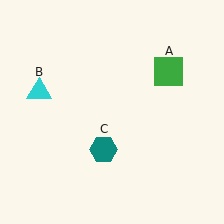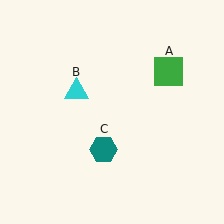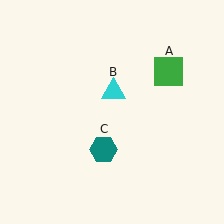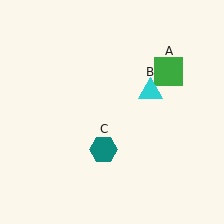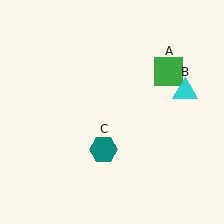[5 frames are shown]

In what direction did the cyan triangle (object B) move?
The cyan triangle (object B) moved right.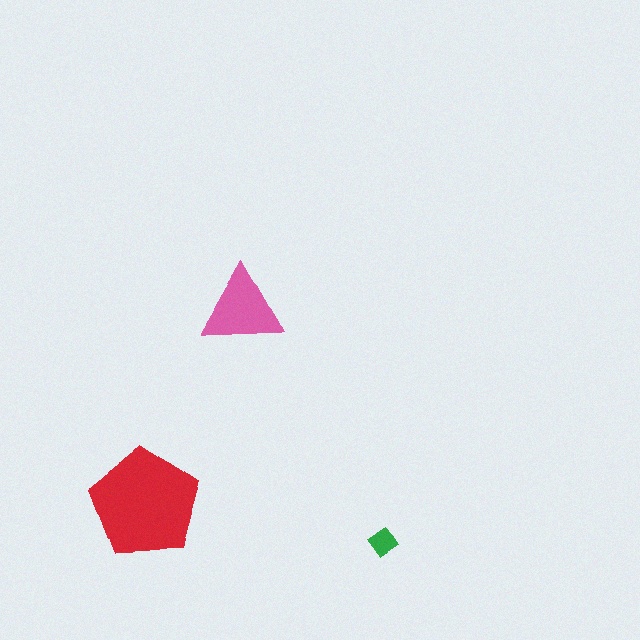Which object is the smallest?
The green diamond.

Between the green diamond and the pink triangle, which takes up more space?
The pink triangle.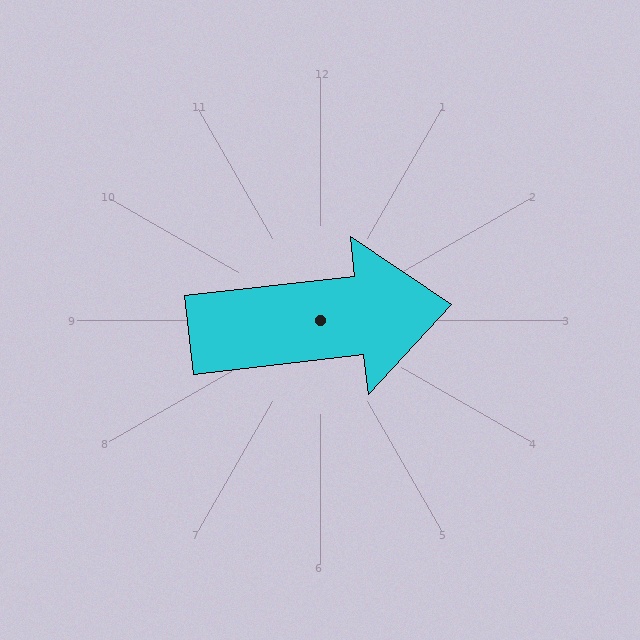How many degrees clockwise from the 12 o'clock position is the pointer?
Approximately 83 degrees.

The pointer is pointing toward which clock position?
Roughly 3 o'clock.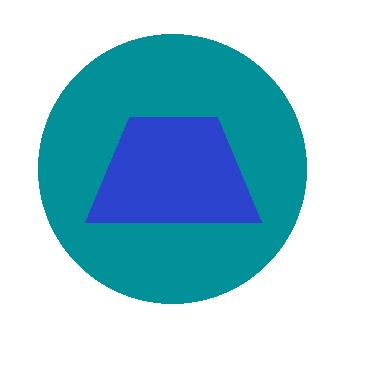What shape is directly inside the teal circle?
The blue trapezoid.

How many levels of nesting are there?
2.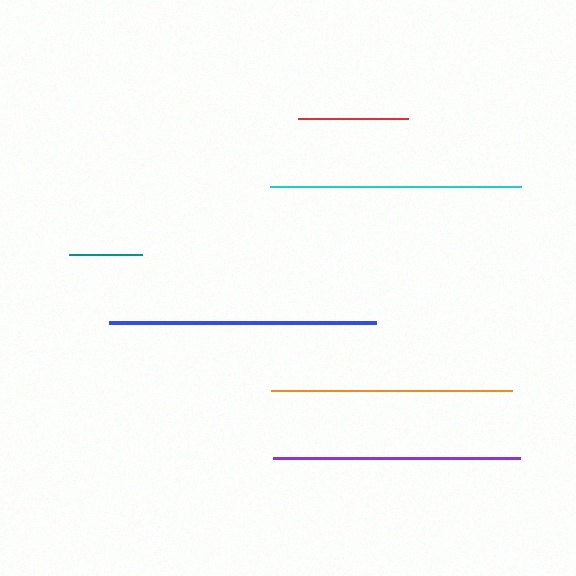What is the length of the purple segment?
The purple segment is approximately 247 pixels long.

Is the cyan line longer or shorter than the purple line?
The cyan line is longer than the purple line.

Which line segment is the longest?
The blue line is the longest at approximately 267 pixels.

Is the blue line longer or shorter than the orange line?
The blue line is longer than the orange line.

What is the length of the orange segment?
The orange segment is approximately 240 pixels long.